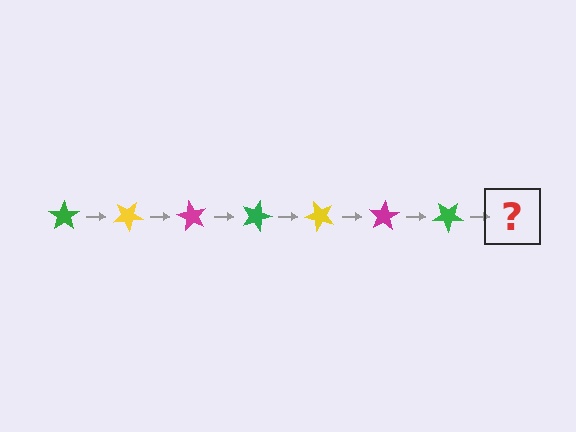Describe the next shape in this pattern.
It should be a yellow star, rotated 210 degrees from the start.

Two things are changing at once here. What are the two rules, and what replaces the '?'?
The two rules are that it rotates 30 degrees each step and the color cycles through green, yellow, and magenta. The '?' should be a yellow star, rotated 210 degrees from the start.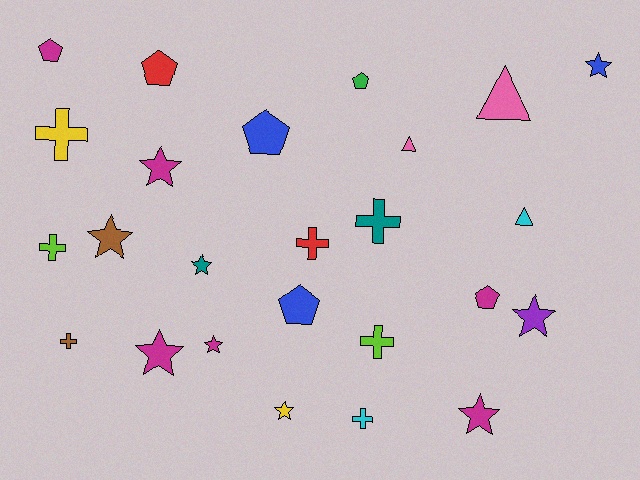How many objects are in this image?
There are 25 objects.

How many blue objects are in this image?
There are 3 blue objects.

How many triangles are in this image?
There are 3 triangles.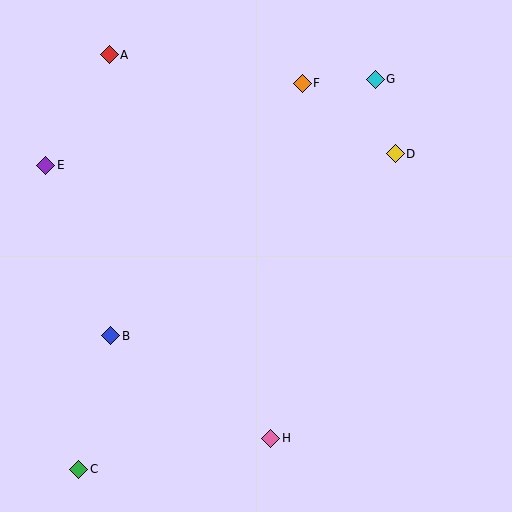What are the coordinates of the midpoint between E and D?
The midpoint between E and D is at (221, 160).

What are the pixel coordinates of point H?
Point H is at (271, 438).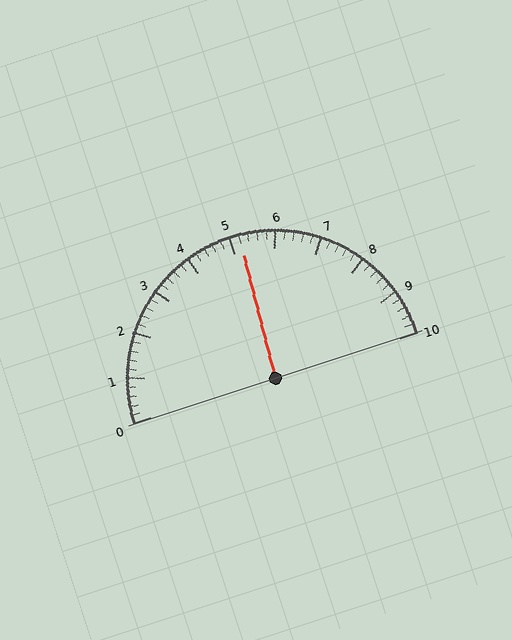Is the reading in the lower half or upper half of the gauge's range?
The reading is in the upper half of the range (0 to 10).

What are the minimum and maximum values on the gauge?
The gauge ranges from 0 to 10.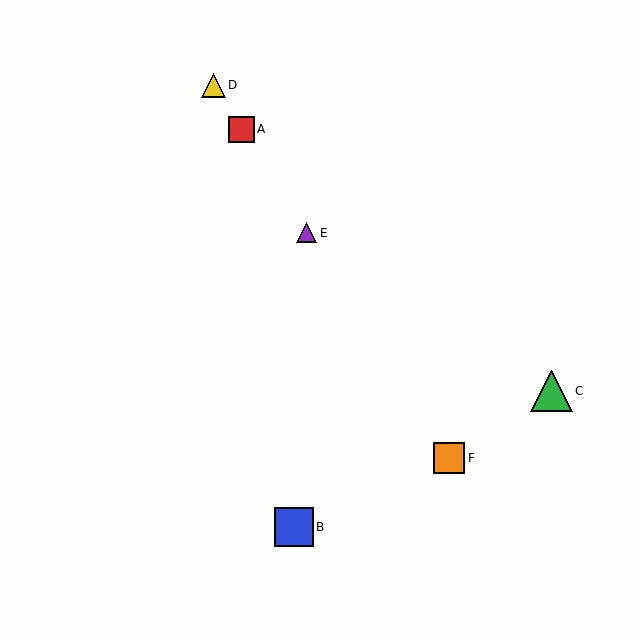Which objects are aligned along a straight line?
Objects A, D, E, F are aligned along a straight line.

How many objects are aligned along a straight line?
4 objects (A, D, E, F) are aligned along a straight line.